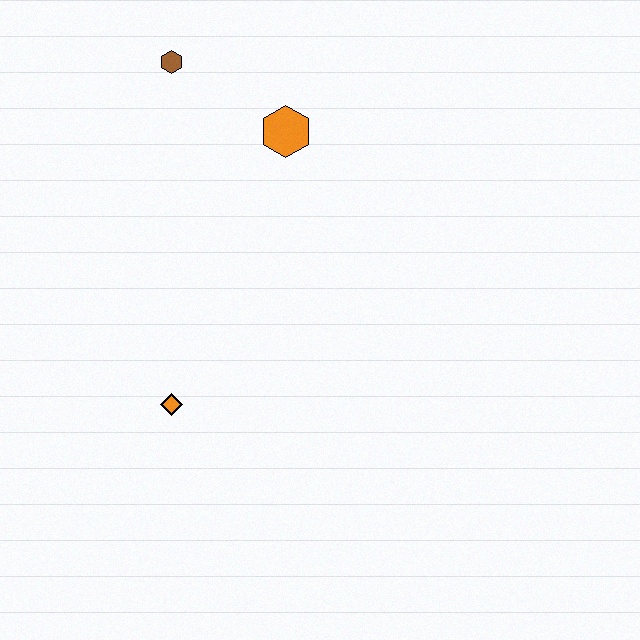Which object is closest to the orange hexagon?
The brown hexagon is closest to the orange hexagon.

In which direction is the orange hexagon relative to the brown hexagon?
The orange hexagon is to the right of the brown hexagon.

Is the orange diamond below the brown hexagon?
Yes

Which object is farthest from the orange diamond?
The brown hexagon is farthest from the orange diamond.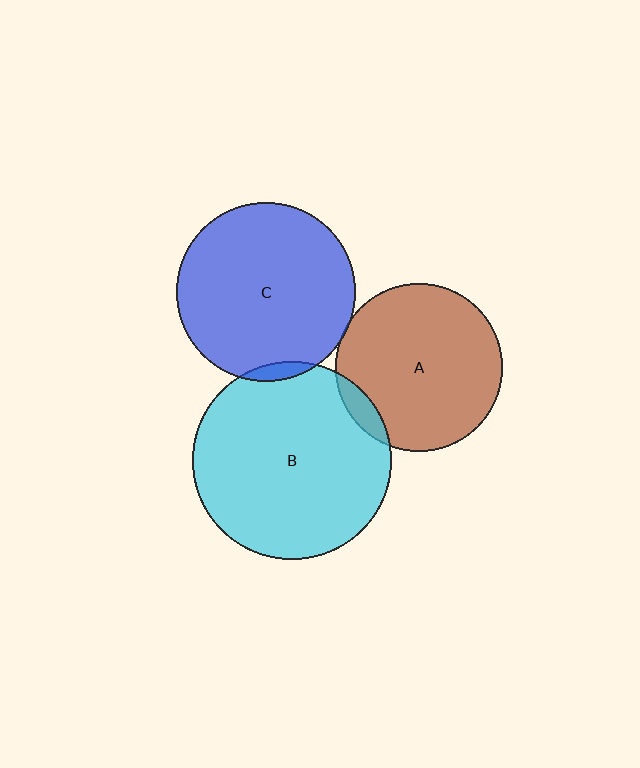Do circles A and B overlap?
Yes.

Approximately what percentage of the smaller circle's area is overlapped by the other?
Approximately 5%.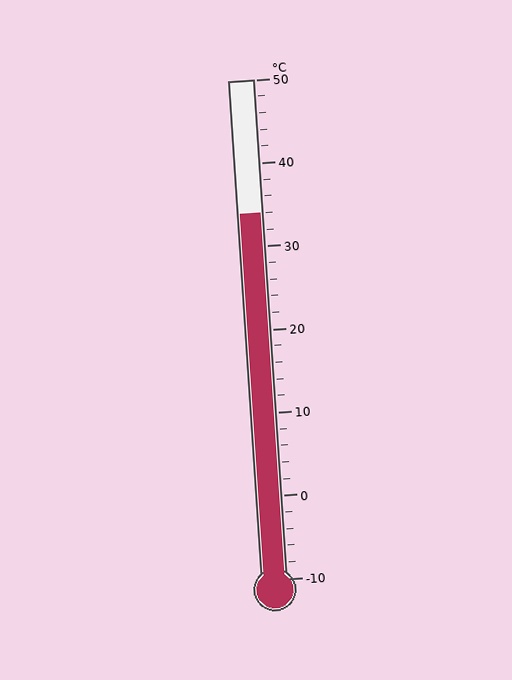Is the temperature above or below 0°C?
The temperature is above 0°C.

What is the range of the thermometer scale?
The thermometer scale ranges from -10°C to 50°C.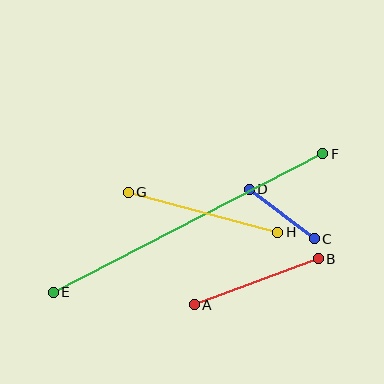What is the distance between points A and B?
The distance is approximately 132 pixels.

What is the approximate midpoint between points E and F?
The midpoint is at approximately (188, 223) pixels.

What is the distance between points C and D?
The distance is approximately 82 pixels.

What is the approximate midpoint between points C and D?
The midpoint is at approximately (282, 214) pixels.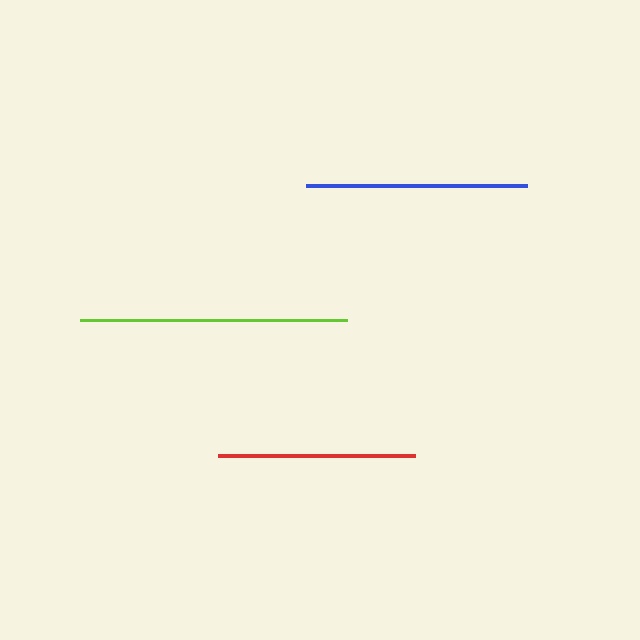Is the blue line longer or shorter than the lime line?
The lime line is longer than the blue line.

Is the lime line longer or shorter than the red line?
The lime line is longer than the red line.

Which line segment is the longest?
The lime line is the longest at approximately 267 pixels.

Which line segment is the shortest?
The red line is the shortest at approximately 197 pixels.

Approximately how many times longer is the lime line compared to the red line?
The lime line is approximately 1.4 times the length of the red line.